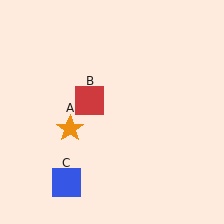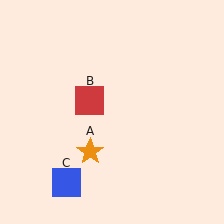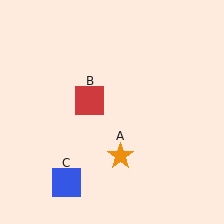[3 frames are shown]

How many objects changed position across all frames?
1 object changed position: orange star (object A).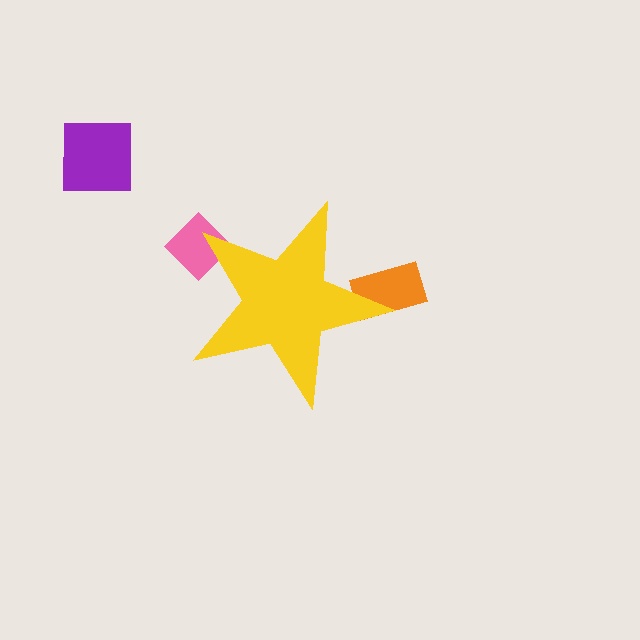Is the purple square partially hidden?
No, the purple square is fully visible.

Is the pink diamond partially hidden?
Yes, the pink diamond is partially hidden behind the yellow star.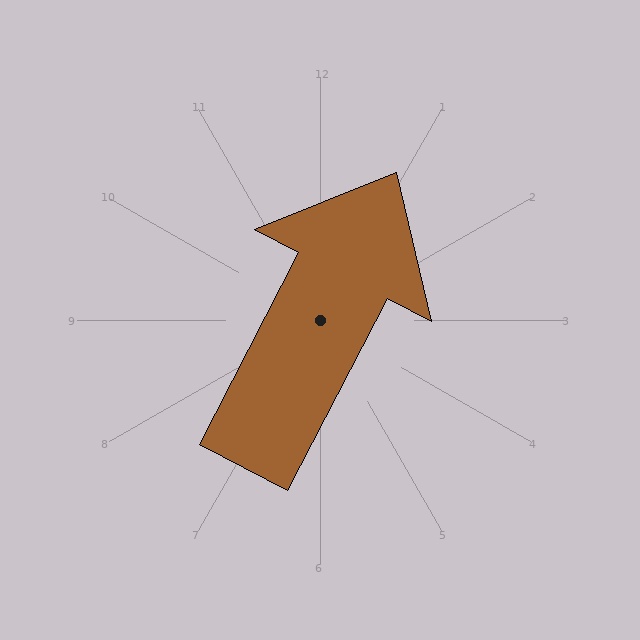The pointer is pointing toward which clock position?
Roughly 1 o'clock.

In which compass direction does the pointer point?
Northeast.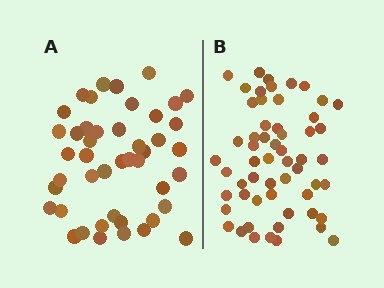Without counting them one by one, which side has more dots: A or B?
Region B (the right region) has more dots.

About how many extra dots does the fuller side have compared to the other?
Region B has roughly 12 or so more dots than region A.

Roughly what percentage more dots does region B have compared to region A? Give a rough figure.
About 25% more.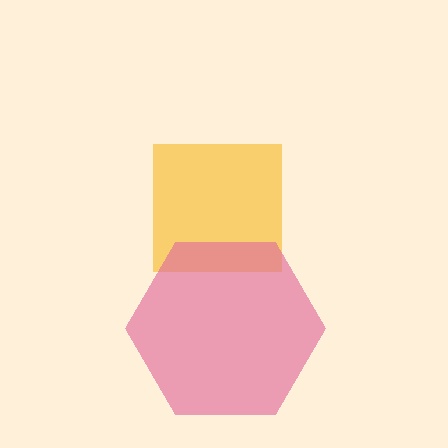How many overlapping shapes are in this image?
There are 2 overlapping shapes in the image.